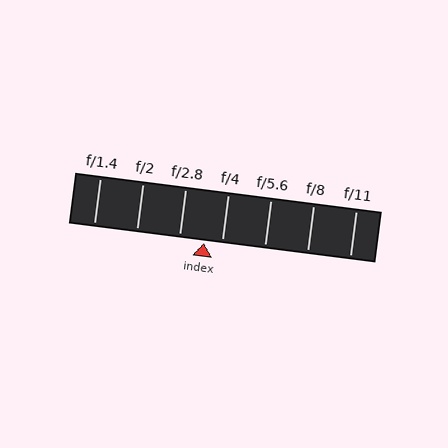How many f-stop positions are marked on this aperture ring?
There are 7 f-stop positions marked.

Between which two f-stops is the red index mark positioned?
The index mark is between f/2.8 and f/4.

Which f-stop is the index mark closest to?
The index mark is closest to f/4.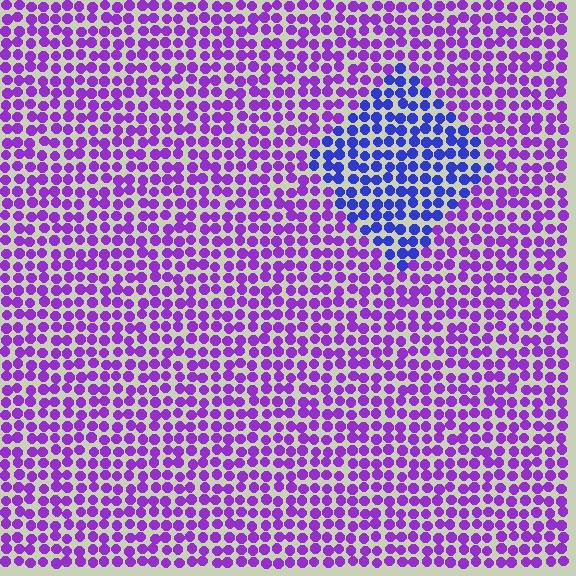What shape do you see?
I see a diamond.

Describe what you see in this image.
The image is filled with small purple elements in a uniform arrangement. A diamond-shaped region is visible where the elements are tinted to a slightly different hue, forming a subtle color boundary.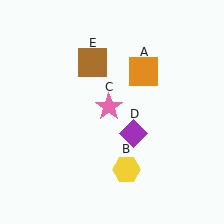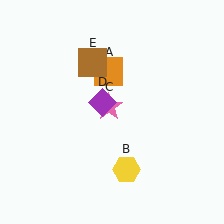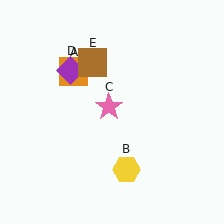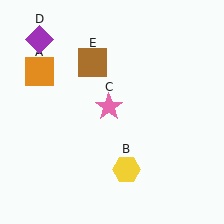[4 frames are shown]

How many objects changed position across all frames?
2 objects changed position: orange square (object A), purple diamond (object D).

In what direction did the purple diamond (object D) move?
The purple diamond (object D) moved up and to the left.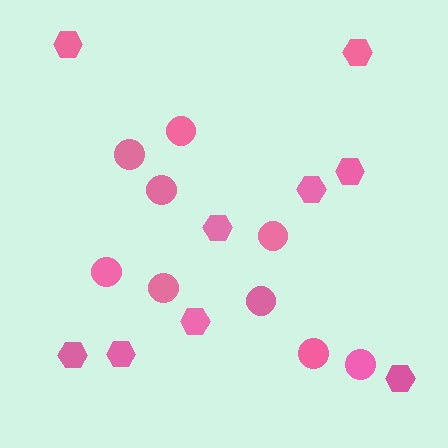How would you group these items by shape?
There are 2 groups: one group of hexagons (9) and one group of circles (9).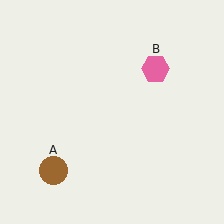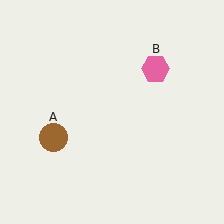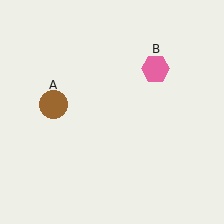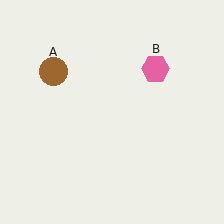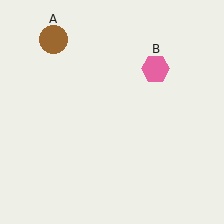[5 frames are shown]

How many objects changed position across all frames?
1 object changed position: brown circle (object A).